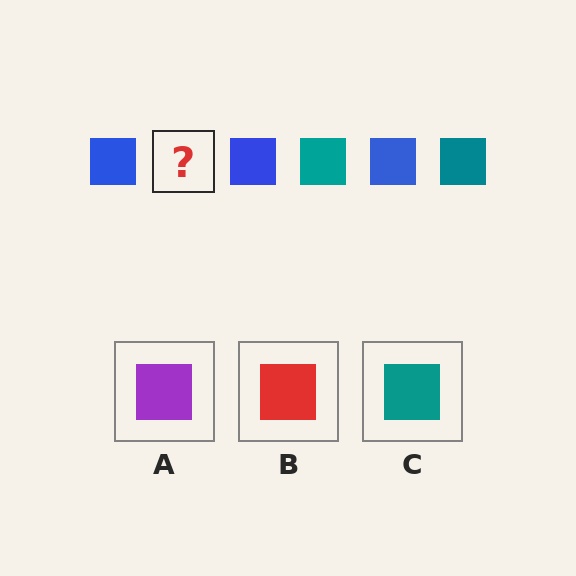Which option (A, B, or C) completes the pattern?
C.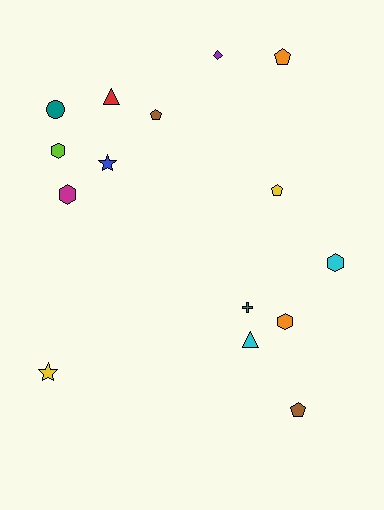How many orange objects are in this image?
There are 2 orange objects.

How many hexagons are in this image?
There are 4 hexagons.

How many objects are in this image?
There are 15 objects.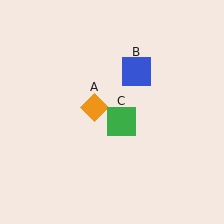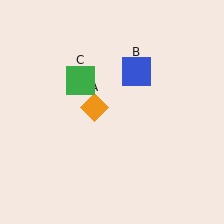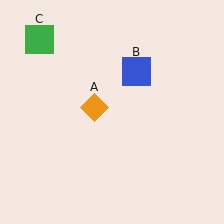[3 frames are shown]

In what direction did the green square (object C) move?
The green square (object C) moved up and to the left.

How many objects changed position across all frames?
1 object changed position: green square (object C).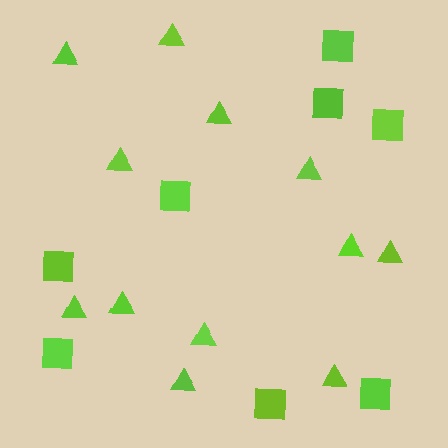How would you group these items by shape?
There are 2 groups: one group of triangles (12) and one group of squares (8).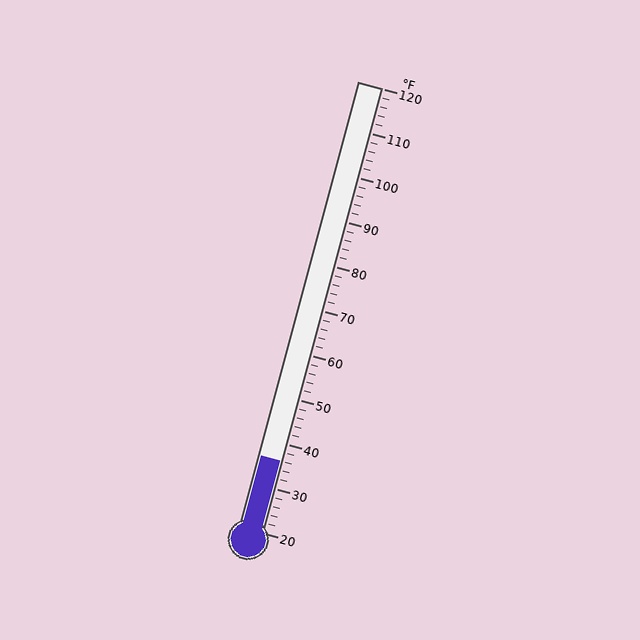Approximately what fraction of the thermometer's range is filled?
The thermometer is filled to approximately 15% of its range.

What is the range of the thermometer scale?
The thermometer scale ranges from 20°F to 120°F.